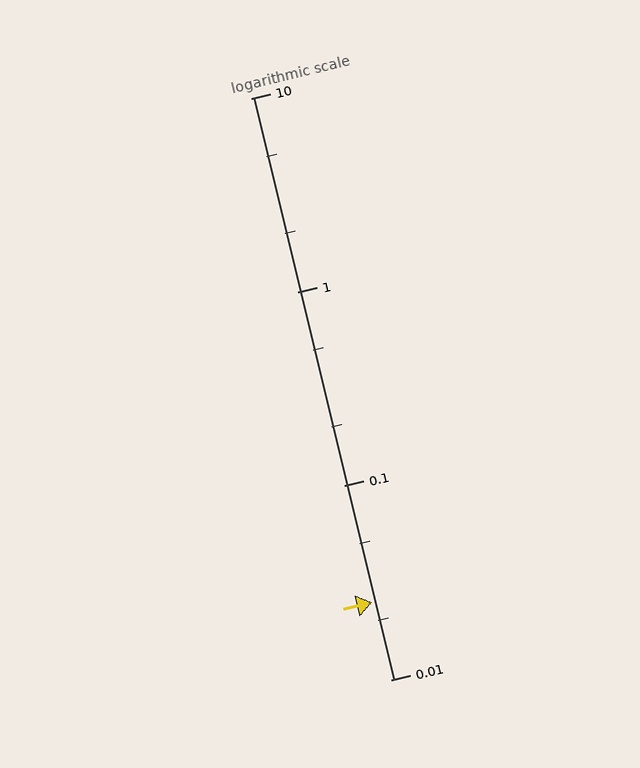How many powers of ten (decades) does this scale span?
The scale spans 3 decades, from 0.01 to 10.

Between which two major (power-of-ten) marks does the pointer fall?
The pointer is between 0.01 and 0.1.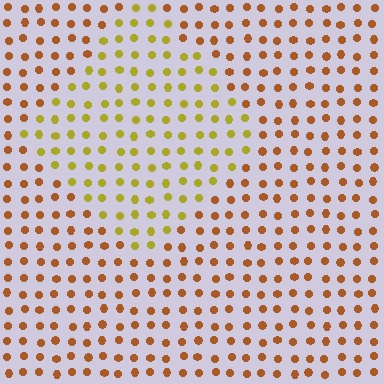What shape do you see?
I see a diamond.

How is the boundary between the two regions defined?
The boundary is defined purely by a slight shift in hue (about 38 degrees). Spacing, size, and orientation are identical on both sides.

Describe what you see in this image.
The image is filled with small brown elements in a uniform arrangement. A diamond-shaped region is visible where the elements are tinted to a slightly different hue, forming a subtle color boundary.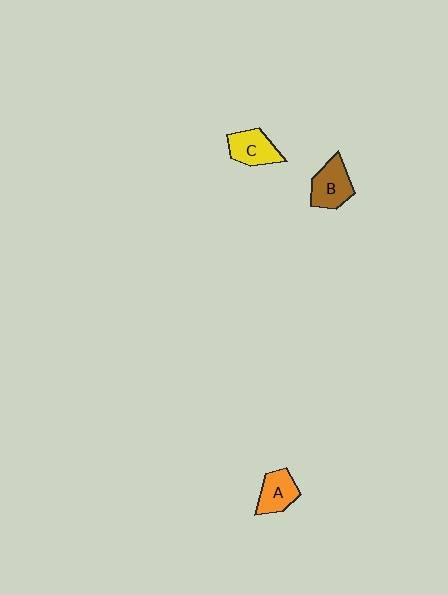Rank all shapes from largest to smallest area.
From largest to smallest: B (brown), C (yellow), A (orange).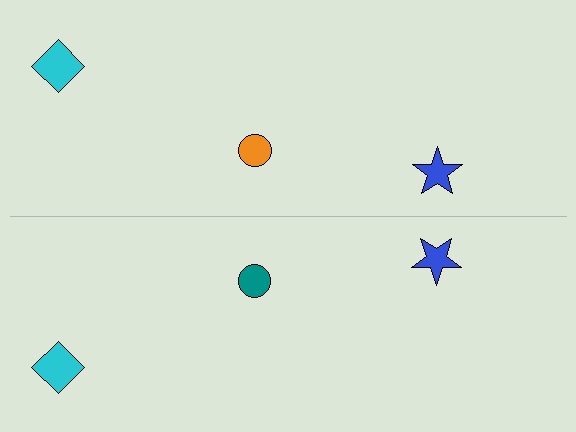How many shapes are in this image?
There are 6 shapes in this image.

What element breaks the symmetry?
The teal circle on the bottom side breaks the symmetry — its mirror counterpart is orange.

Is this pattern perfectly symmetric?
No, the pattern is not perfectly symmetric. The teal circle on the bottom side breaks the symmetry — its mirror counterpart is orange.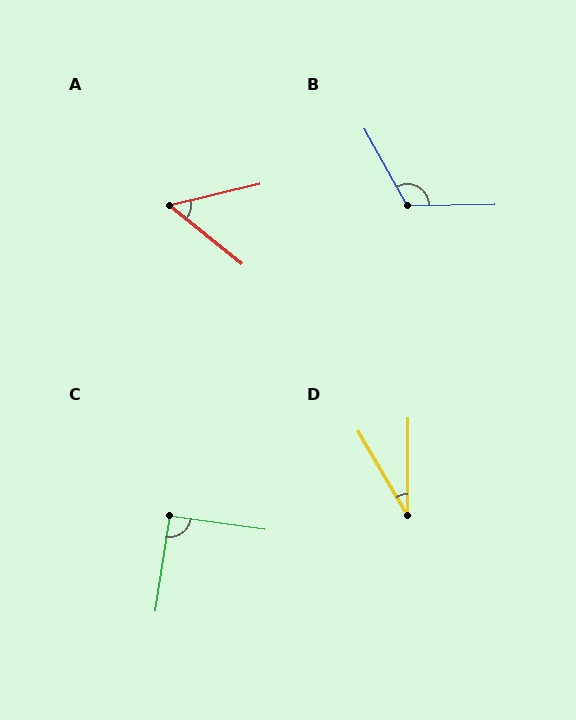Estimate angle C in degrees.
Approximately 91 degrees.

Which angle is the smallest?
D, at approximately 31 degrees.